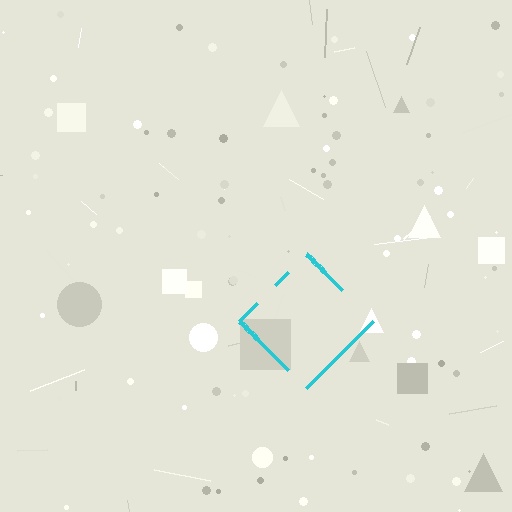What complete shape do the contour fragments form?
The contour fragments form a diamond.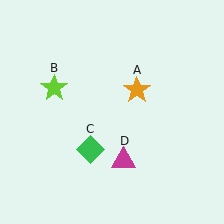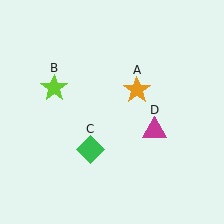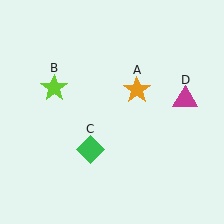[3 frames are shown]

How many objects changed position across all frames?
1 object changed position: magenta triangle (object D).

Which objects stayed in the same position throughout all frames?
Orange star (object A) and lime star (object B) and green diamond (object C) remained stationary.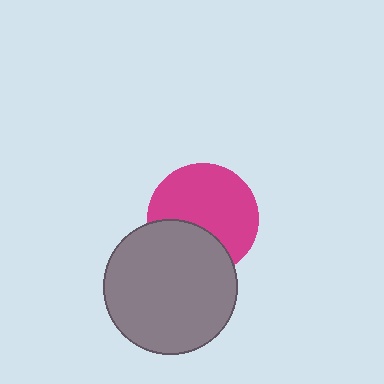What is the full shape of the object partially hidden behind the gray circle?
The partially hidden object is a magenta circle.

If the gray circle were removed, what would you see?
You would see the complete magenta circle.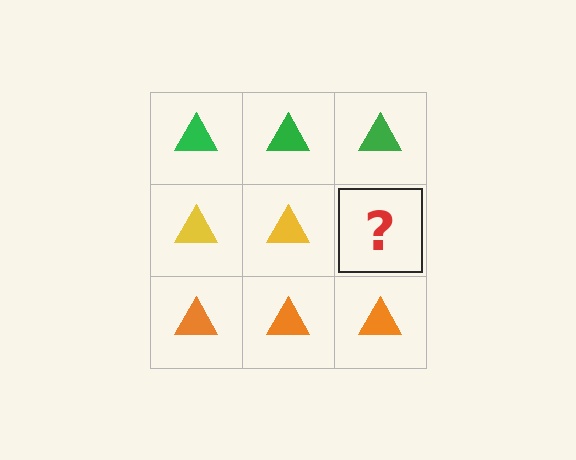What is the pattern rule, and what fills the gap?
The rule is that each row has a consistent color. The gap should be filled with a yellow triangle.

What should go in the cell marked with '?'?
The missing cell should contain a yellow triangle.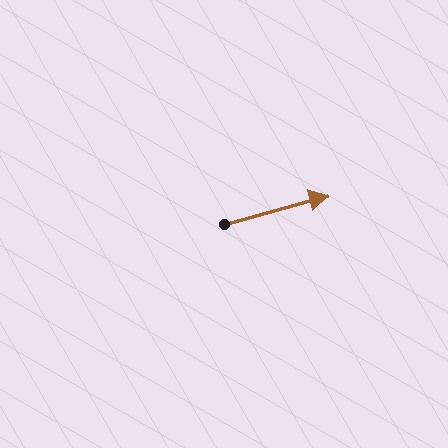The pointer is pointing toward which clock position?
Roughly 2 o'clock.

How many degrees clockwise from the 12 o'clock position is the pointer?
Approximately 75 degrees.